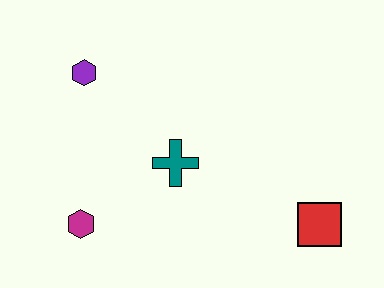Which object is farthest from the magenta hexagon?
The red square is farthest from the magenta hexagon.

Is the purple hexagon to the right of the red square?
No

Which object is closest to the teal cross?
The magenta hexagon is closest to the teal cross.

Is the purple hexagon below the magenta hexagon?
No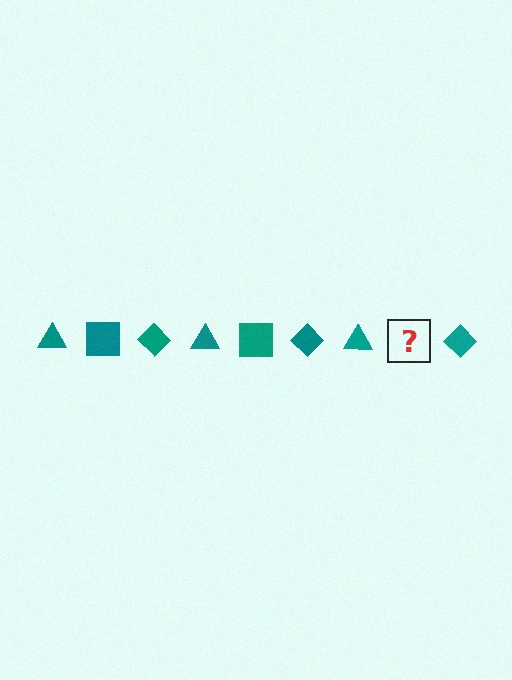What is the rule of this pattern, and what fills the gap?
The rule is that the pattern cycles through triangle, square, diamond shapes in teal. The gap should be filled with a teal square.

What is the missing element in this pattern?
The missing element is a teal square.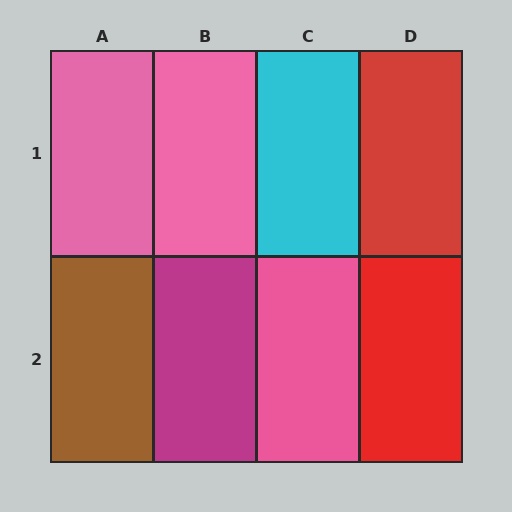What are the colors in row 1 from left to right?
Pink, pink, cyan, red.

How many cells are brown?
1 cell is brown.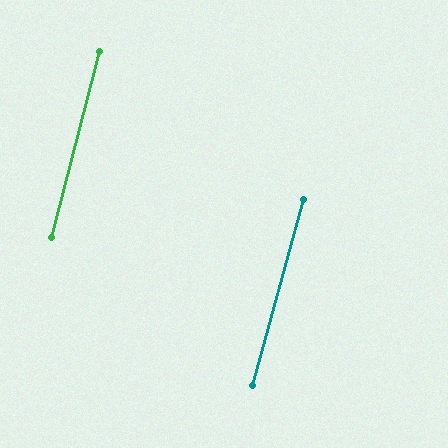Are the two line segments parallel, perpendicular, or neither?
Parallel — their directions differ by only 0.8°.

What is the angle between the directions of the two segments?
Approximately 1 degree.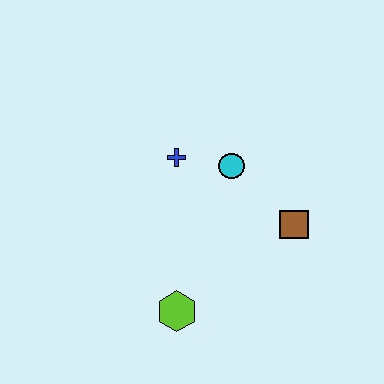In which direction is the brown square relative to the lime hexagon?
The brown square is to the right of the lime hexagon.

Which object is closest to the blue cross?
The cyan circle is closest to the blue cross.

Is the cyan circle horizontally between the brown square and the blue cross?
Yes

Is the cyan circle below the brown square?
No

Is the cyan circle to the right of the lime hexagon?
Yes